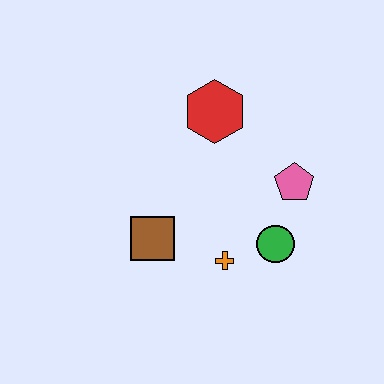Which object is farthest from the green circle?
The red hexagon is farthest from the green circle.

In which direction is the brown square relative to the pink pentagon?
The brown square is to the left of the pink pentagon.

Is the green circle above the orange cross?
Yes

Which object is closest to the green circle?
The orange cross is closest to the green circle.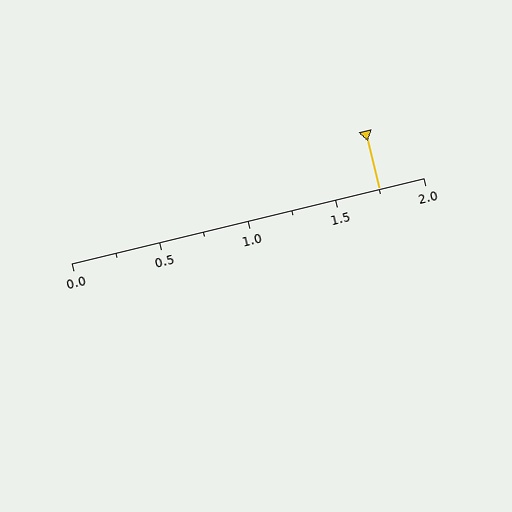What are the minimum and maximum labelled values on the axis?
The axis runs from 0.0 to 2.0.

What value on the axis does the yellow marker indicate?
The marker indicates approximately 1.75.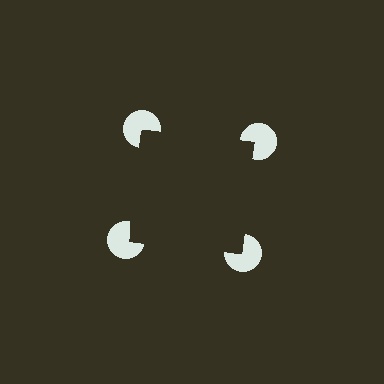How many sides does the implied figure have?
4 sides.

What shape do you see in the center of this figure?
An illusory square — its edges are inferred from the aligned wedge cuts in the pac-man discs, not physically drawn.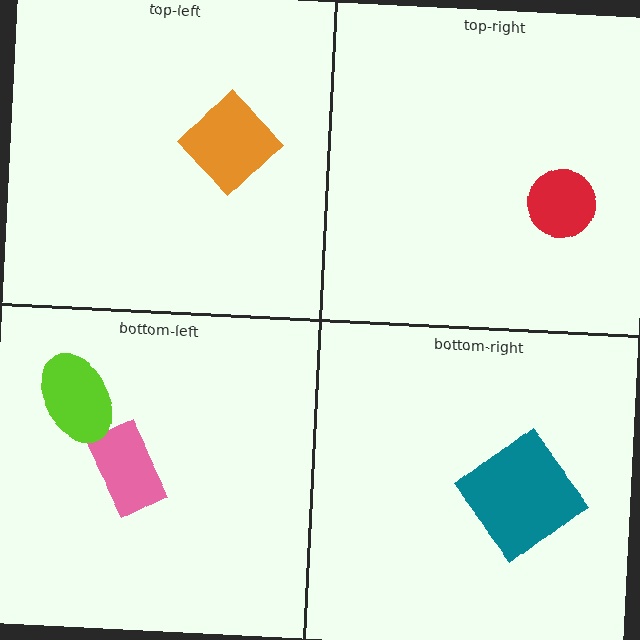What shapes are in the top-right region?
The red circle.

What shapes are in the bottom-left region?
The pink rectangle, the lime ellipse.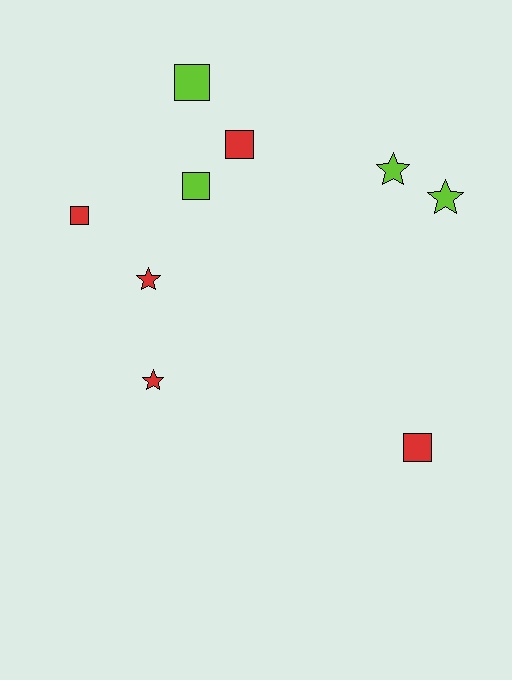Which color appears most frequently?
Red, with 5 objects.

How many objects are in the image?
There are 9 objects.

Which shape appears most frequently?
Square, with 5 objects.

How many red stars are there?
There are 2 red stars.